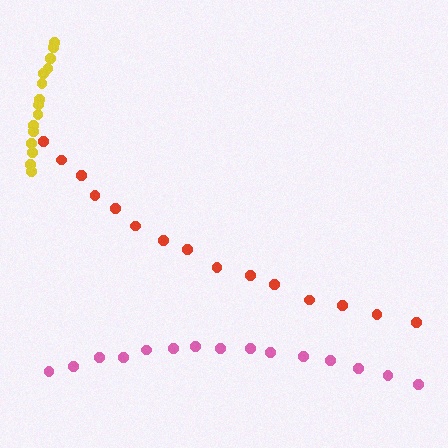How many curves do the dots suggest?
There are 3 distinct paths.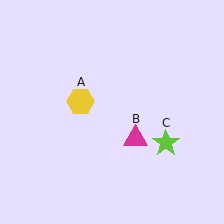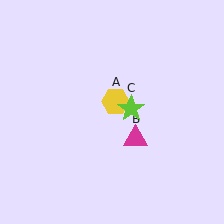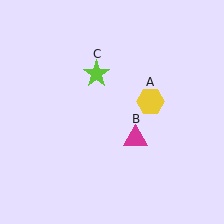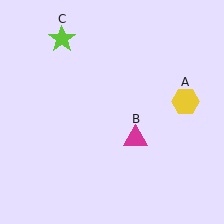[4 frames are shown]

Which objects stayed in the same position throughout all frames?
Magenta triangle (object B) remained stationary.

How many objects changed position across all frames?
2 objects changed position: yellow hexagon (object A), lime star (object C).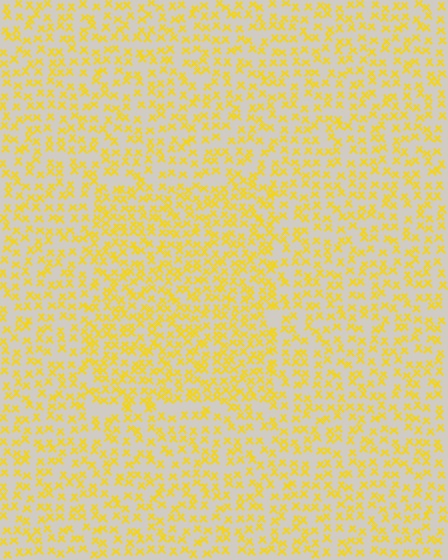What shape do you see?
I see a rectangle.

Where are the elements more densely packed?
The elements are more densely packed inside the rectangle boundary.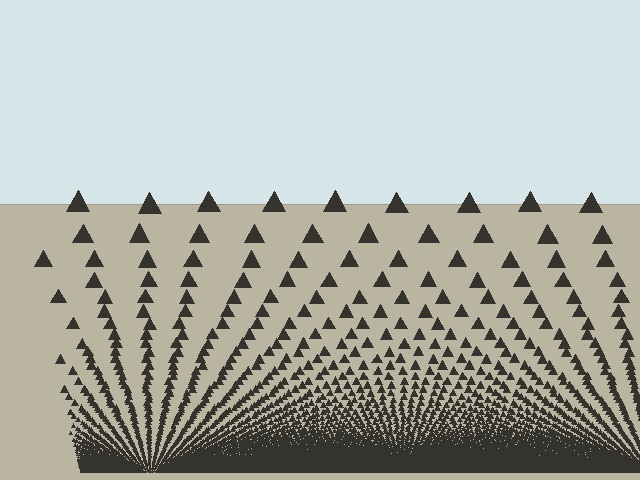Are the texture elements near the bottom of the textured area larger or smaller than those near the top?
Smaller. The gradient is inverted — elements near the bottom are smaller and denser.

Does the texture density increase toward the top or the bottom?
Density increases toward the bottom.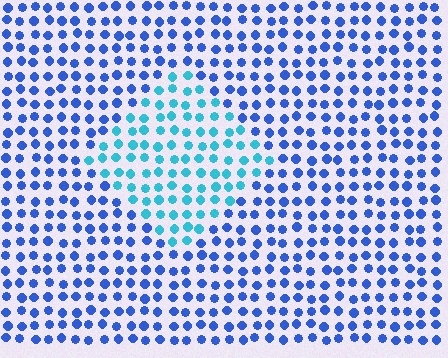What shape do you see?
I see a diamond.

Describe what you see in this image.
The image is filled with small blue elements in a uniform arrangement. A diamond-shaped region is visible where the elements are tinted to a slightly different hue, forming a subtle color boundary.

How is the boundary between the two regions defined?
The boundary is defined purely by a slight shift in hue (about 37 degrees). Spacing, size, and orientation are identical on both sides.